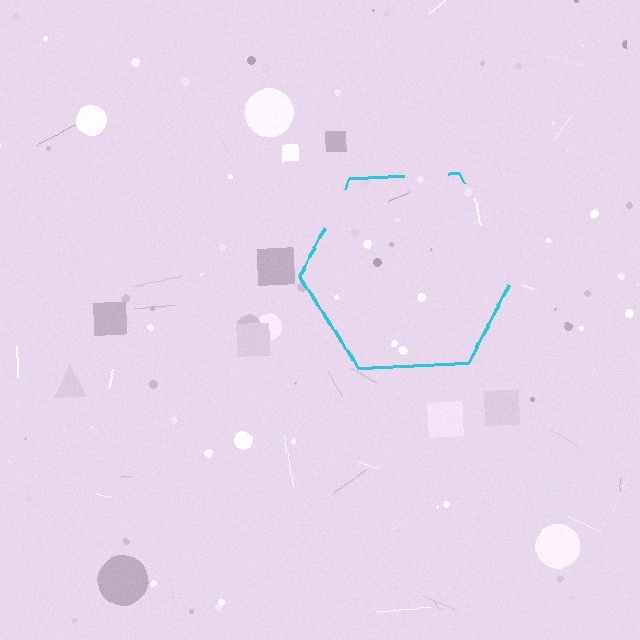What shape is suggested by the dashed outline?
The dashed outline suggests a hexagon.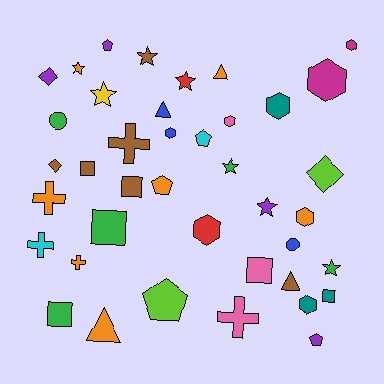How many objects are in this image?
There are 40 objects.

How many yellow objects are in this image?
There is 1 yellow object.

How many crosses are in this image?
There are 5 crosses.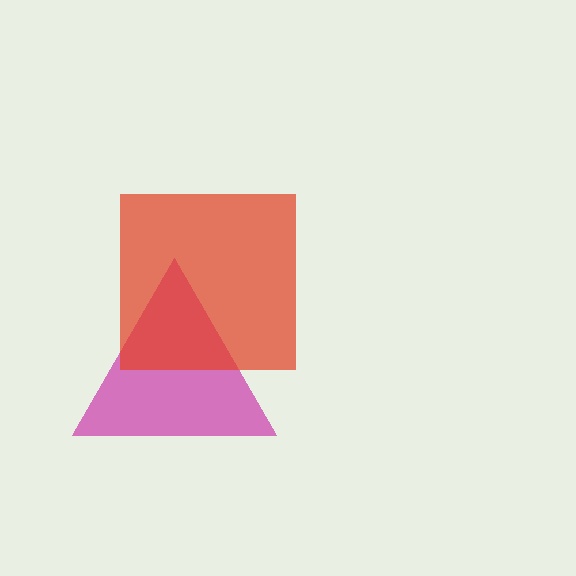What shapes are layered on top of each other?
The layered shapes are: a magenta triangle, a red square.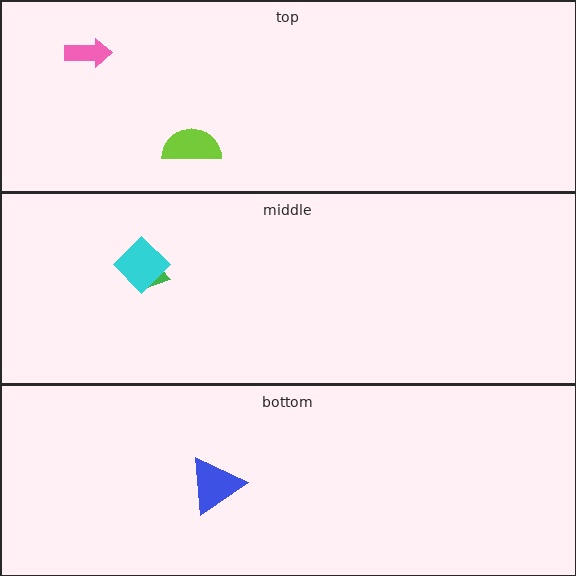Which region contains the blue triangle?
The bottom region.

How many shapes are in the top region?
2.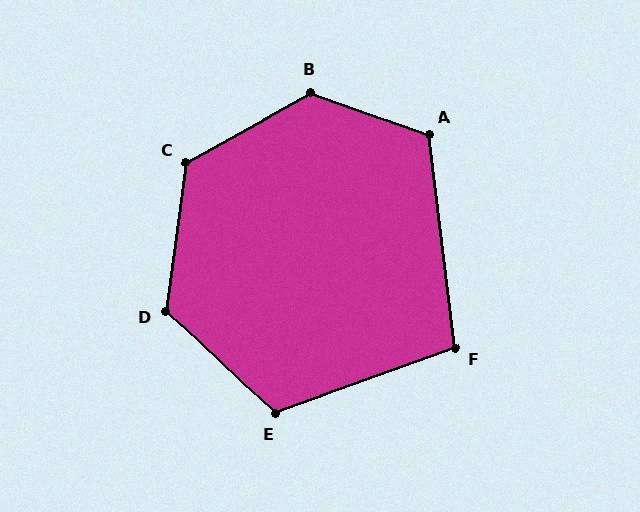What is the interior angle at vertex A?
Approximately 116 degrees (obtuse).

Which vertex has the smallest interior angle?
F, at approximately 103 degrees.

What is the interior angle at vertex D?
Approximately 126 degrees (obtuse).